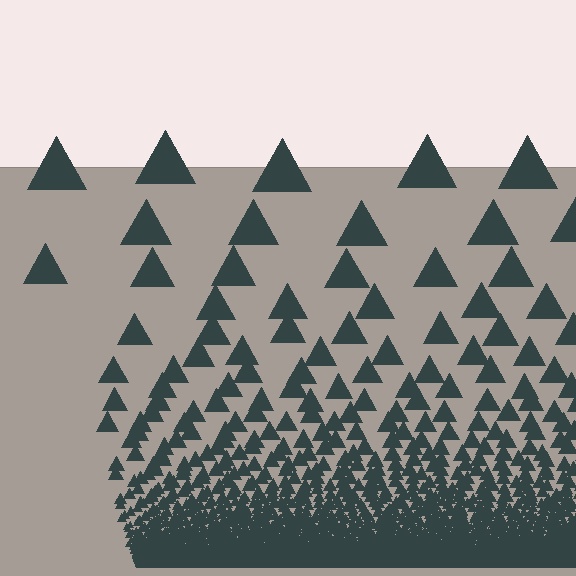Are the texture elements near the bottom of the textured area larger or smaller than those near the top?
Smaller. The gradient is inverted — elements near the bottom are smaller and denser.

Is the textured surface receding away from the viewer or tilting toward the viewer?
The surface appears to tilt toward the viewer. Texture elements get larger and sparser toward the top.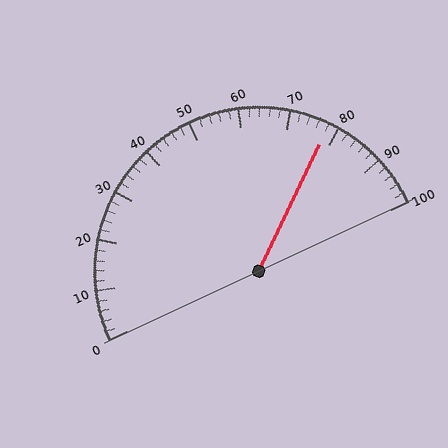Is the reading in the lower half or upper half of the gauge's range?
The reading is in the upper half of the range (0 to 100).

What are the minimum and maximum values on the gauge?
The gauge ranges from 0 to 100.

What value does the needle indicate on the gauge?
The needle indicates approximately 78.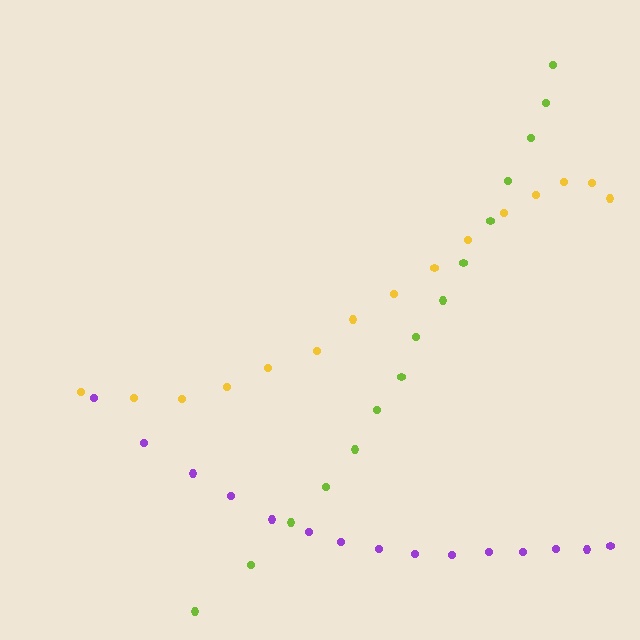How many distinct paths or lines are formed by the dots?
There are 3 distinct paths.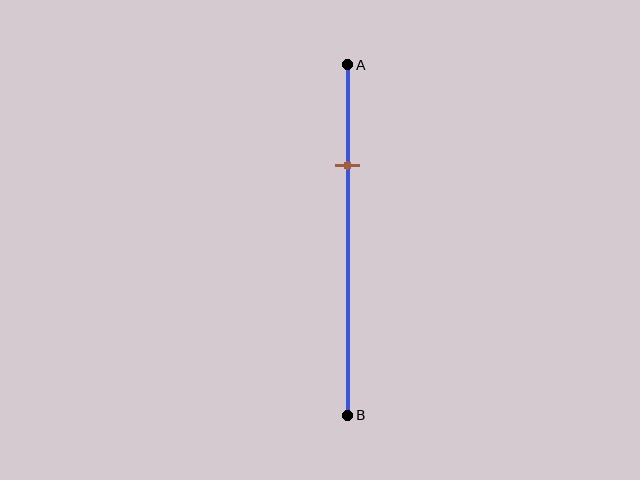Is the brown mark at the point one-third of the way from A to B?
No, the mark is at about 30% from A, not at the 33% one-third point.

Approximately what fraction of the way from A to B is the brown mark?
The brown mark is approximately 30% of the way from A to B.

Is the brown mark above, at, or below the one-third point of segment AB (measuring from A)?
The brown mark is above the one-third point of segment AB.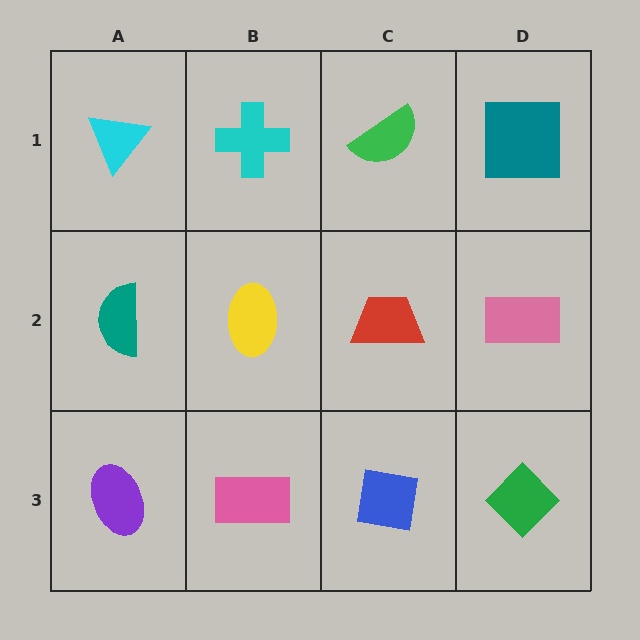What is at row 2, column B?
A yellow ellipse.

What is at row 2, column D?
A pink rectangle.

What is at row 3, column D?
A green diamond.